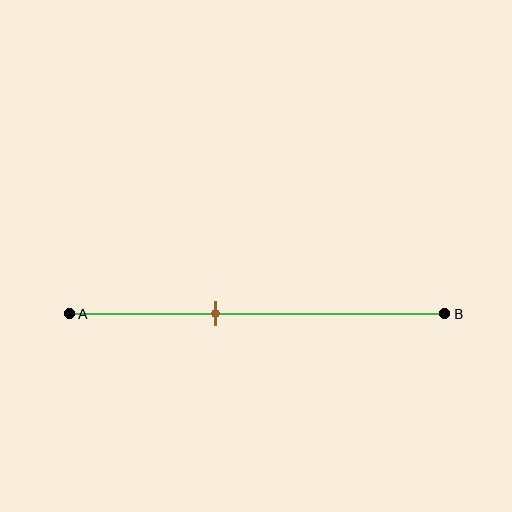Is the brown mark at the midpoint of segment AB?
No, the mark is at about 40% from A, not at the 50% midpoint.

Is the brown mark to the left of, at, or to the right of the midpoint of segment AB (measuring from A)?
The brown mark is to the left of the midpoint of segment AB.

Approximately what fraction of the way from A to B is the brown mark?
The brown mark is approximately 40% of the way from A to B.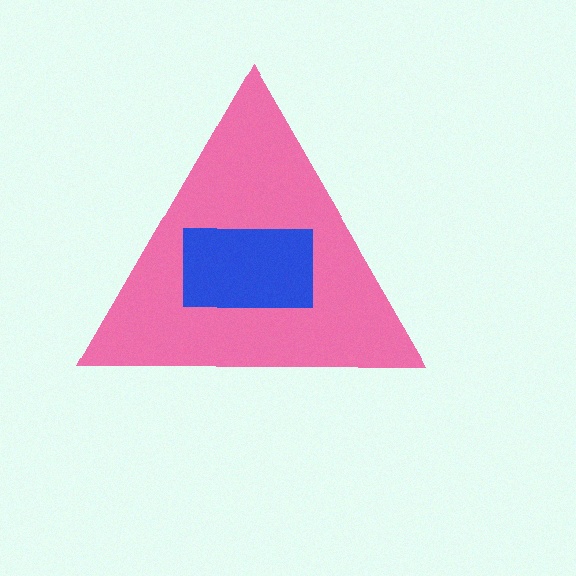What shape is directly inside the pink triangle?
The blue rectangle.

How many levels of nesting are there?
2.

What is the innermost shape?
The blue rectangle.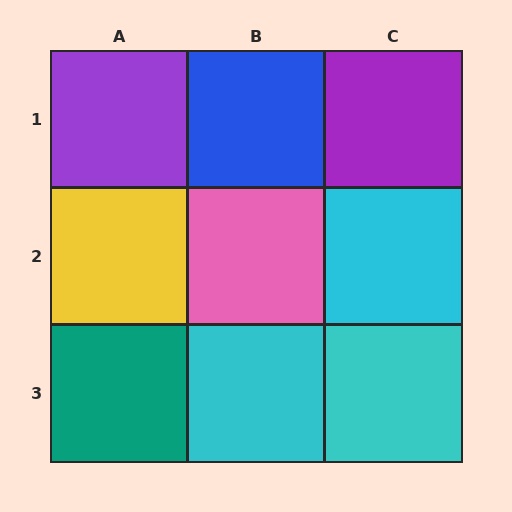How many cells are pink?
1 cell is pink.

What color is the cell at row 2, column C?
Cyan.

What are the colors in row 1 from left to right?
Purple, blue, purple.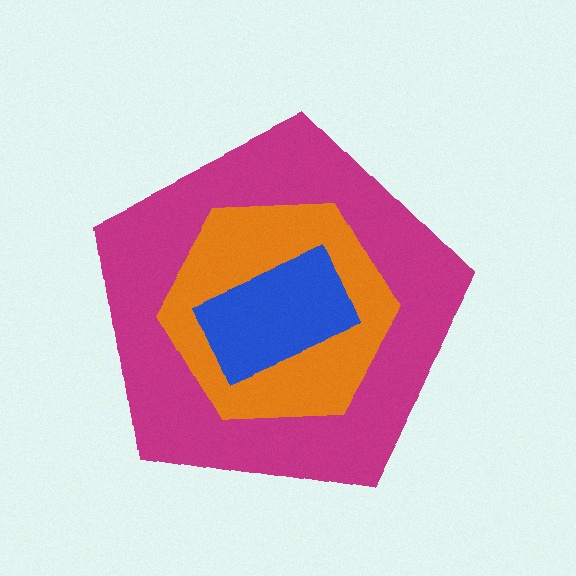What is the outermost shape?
The magenta pentagon.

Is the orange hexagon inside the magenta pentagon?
Yes.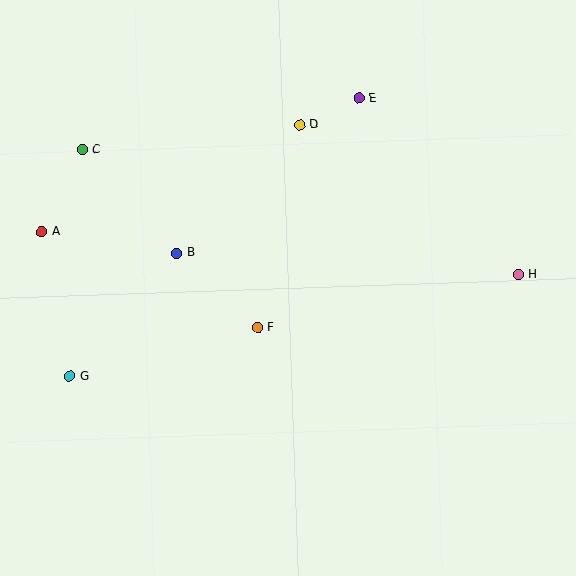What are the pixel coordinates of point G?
Point G is at (70, 376).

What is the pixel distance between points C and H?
The distance between C and H is 453 pixels.